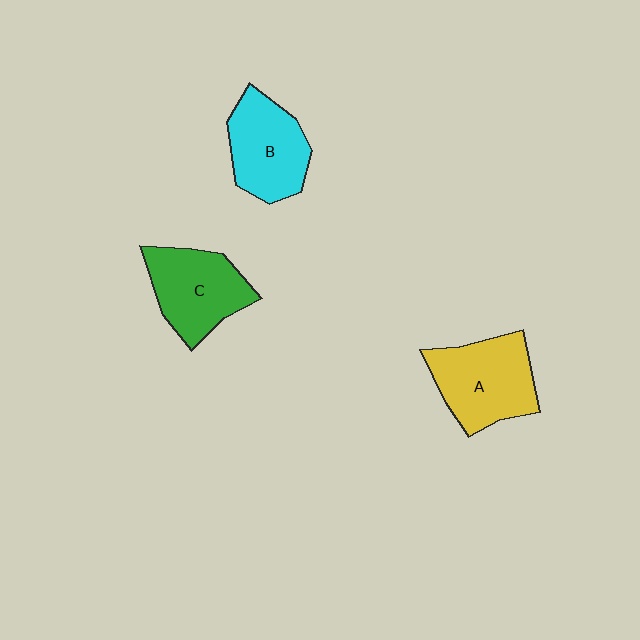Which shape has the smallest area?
Shape B (cyan).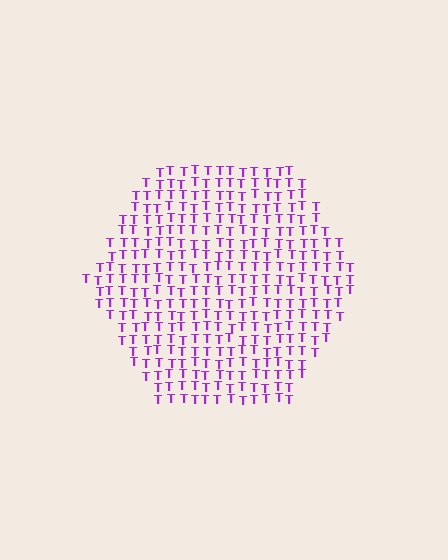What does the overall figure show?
The overall figure shows a hexagon.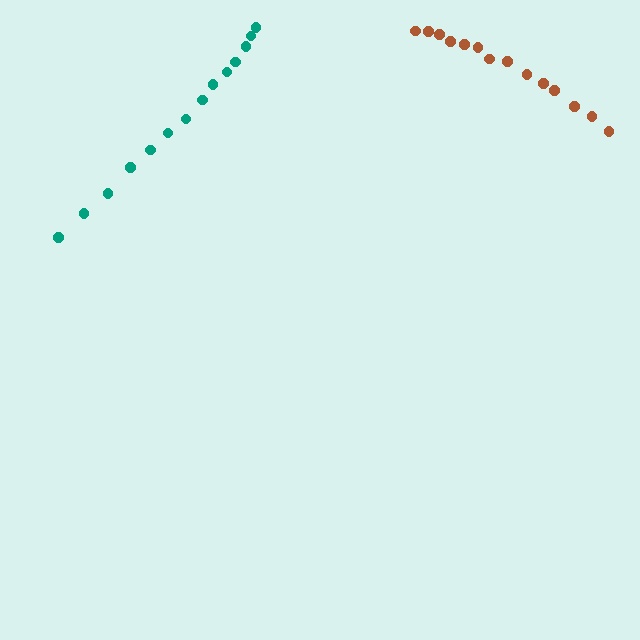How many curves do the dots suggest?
There are 2 distinct paths.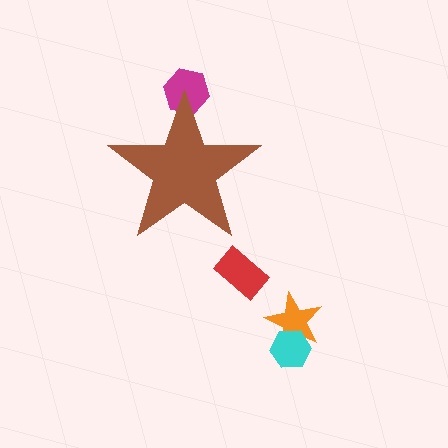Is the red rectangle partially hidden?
No, the red rectangle is fully visible.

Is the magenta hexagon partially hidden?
Yes, the magenta hexagon is partially hidden behind the brown star.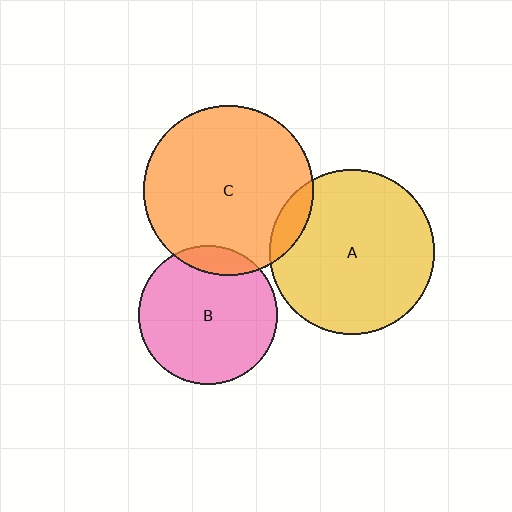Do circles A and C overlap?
Yes.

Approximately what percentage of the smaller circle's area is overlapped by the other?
Approximately 10%.